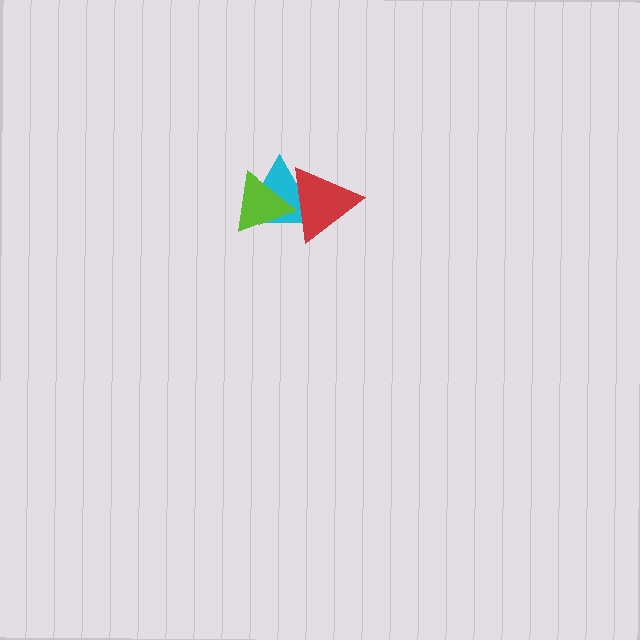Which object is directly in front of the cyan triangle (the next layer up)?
The lime triangle is directly in front of the cyan triangle.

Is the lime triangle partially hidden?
Yes, it is partially covered by another shape.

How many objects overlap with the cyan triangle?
2 objects overlap with the cyan triangle.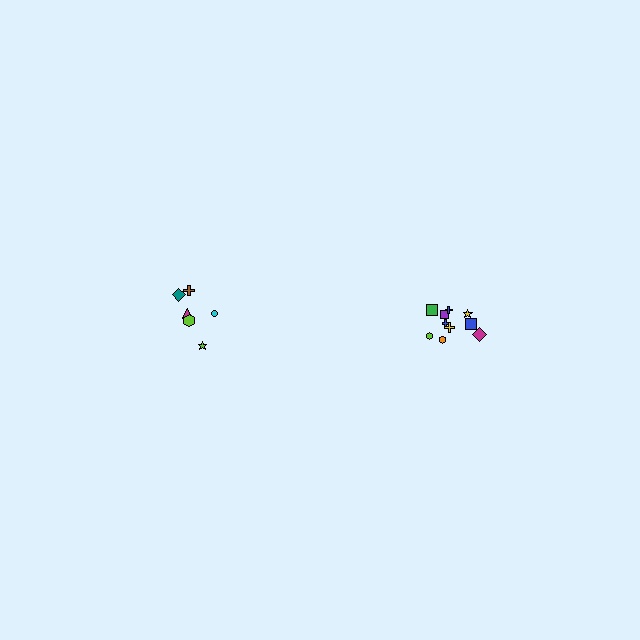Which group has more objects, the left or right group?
The right group.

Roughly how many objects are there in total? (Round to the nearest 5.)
Roughly 15 objects in total.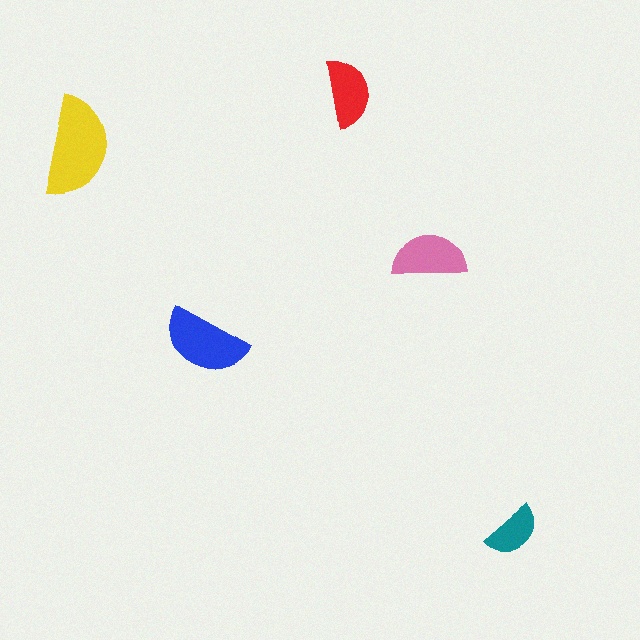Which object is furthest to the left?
The yellow semicircle is leftmost.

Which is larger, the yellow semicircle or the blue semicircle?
The yellow one.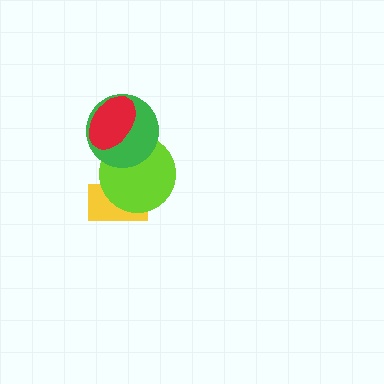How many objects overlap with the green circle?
2 objects overlap with the green circle.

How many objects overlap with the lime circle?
3 objects overlap with the lime circle.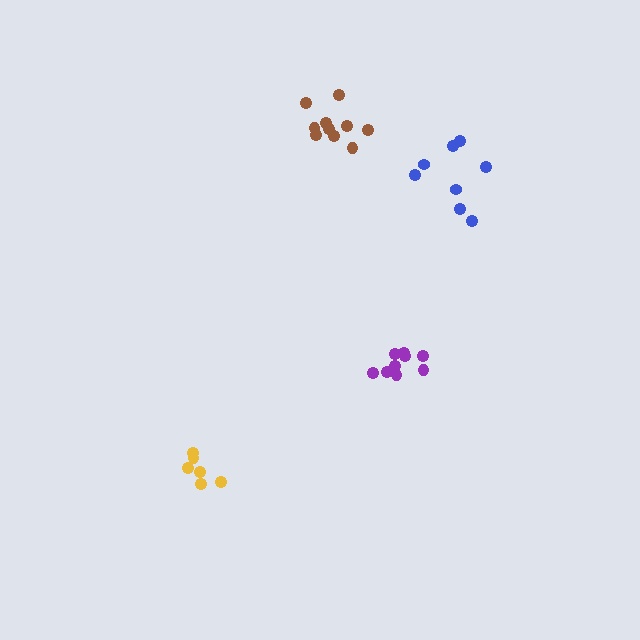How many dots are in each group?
Group 1: 10 dots, Group 2: 9 dots, Group 3: 6 dots, Group 4: 8 dots (33 total).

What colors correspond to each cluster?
The clusters are colored: brown, purple, yellow, blue.